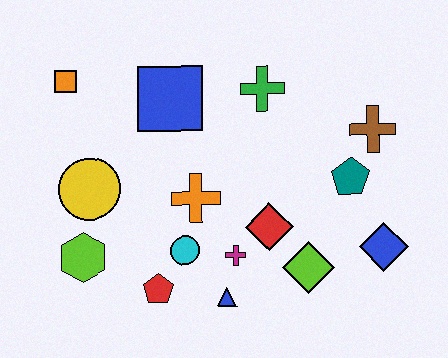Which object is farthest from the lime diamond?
The orange square is farthest from the lime diamond.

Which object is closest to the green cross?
The blue square is closest to the green cross.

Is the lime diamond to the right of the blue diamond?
No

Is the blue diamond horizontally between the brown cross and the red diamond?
No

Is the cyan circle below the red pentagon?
No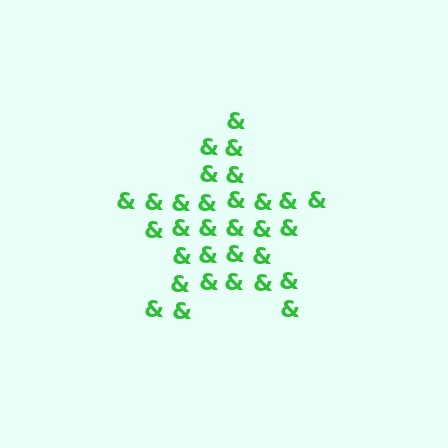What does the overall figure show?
The overall figure shows a star.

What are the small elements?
The small elements are ampersands.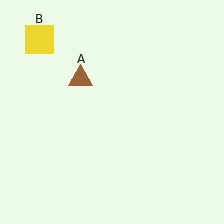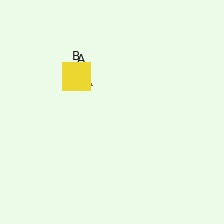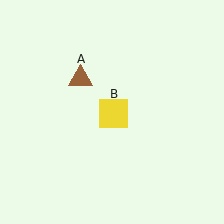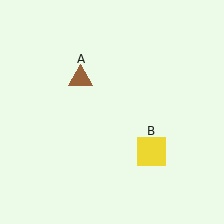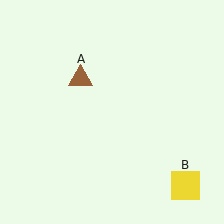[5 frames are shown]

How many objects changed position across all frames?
1 object changed position: yellow square (object B).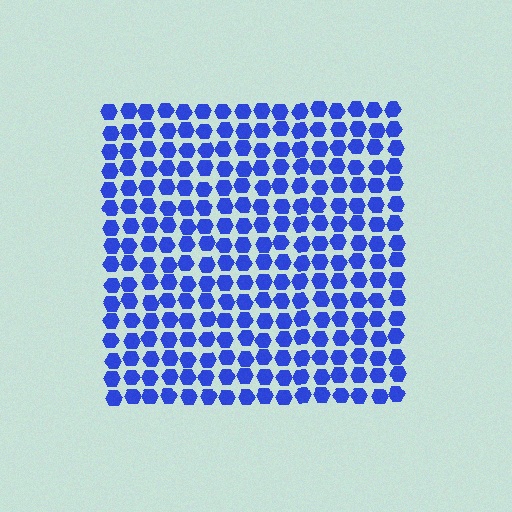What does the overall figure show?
The overall figure shows a square.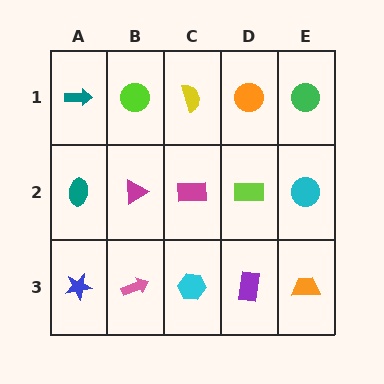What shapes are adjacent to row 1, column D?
A lime rectangle (row 2, column D), a yellow semicircle (row 1, column C), a green circle (row 1, column E).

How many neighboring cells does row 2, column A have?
3.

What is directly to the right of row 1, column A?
A lime circle.